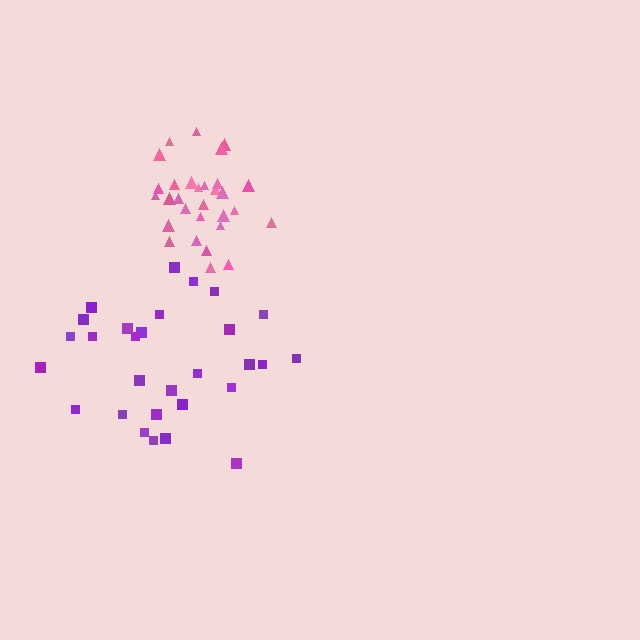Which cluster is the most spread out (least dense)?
Purple.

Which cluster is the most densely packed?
Pink.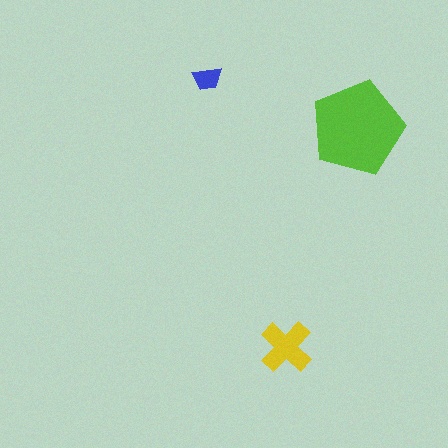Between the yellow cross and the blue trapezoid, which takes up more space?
The yellow cross.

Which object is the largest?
The lime pentagon.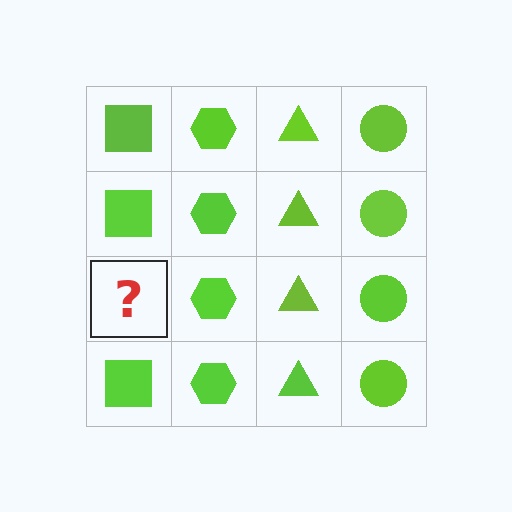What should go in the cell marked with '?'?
The missing cell should contain a lime square.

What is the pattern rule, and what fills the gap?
The rule is that each column has a consistent shape. The gap should be filled with a lime square.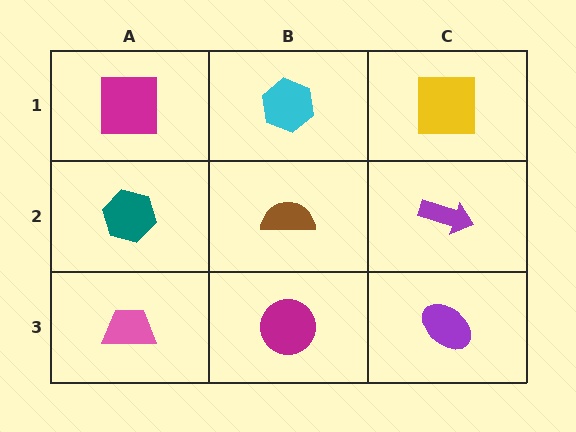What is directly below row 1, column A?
A teal hexagon.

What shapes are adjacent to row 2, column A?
A magenta square (row 1, column A), a pink trapezoid (row 3, column A), a brown semicircle (row 2, column B).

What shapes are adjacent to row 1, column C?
A purple arrow (row 2, column C), a cyan hexagon (row 1, column B).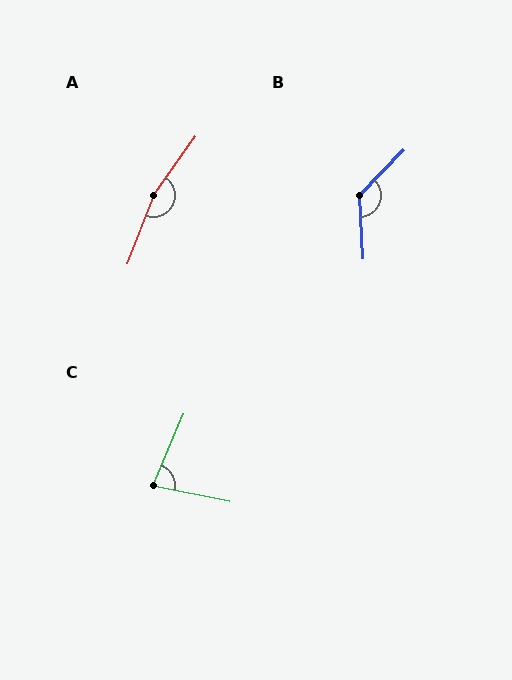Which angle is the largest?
A, at approximately 166 degrees.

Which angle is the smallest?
C, at approximately 79 degrees.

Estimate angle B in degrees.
Approximately 133 degrees.